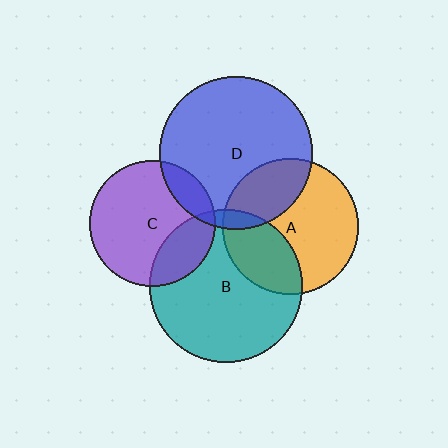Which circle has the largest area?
Circle D (blue).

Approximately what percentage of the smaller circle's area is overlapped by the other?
Approximately 15%.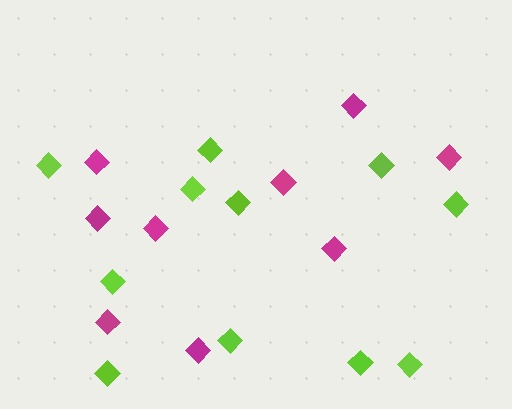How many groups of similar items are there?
There are 2 groups: one group of magenta diamonds (9) and one group of lime diamonds (11).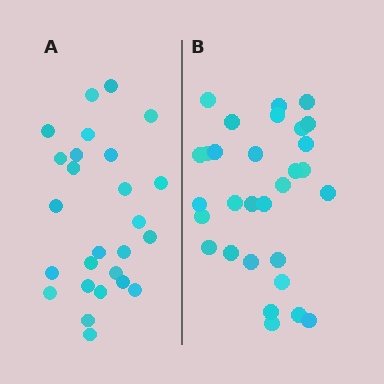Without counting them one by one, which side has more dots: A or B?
Region B (the right region) has more dots.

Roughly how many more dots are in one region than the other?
Region B has about 4 more dots than region A.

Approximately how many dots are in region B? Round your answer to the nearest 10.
About 30 dots.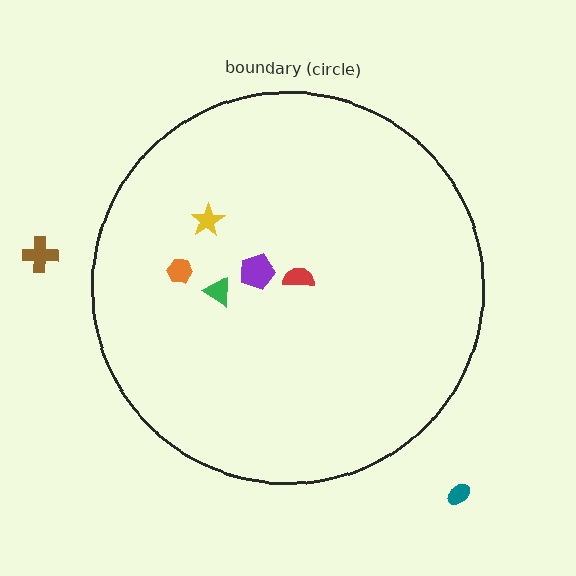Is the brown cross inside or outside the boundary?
Outside.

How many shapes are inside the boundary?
5 inside, 2 outside.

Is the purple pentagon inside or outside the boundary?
Inside.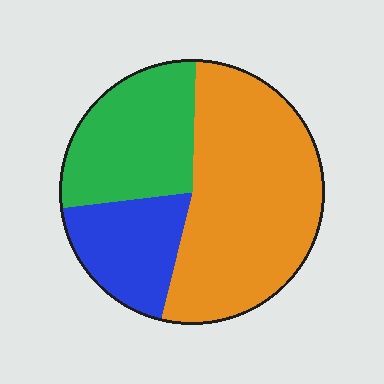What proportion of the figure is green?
Green covers about 30% of the figure.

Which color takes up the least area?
Blue, at roughly 20%.